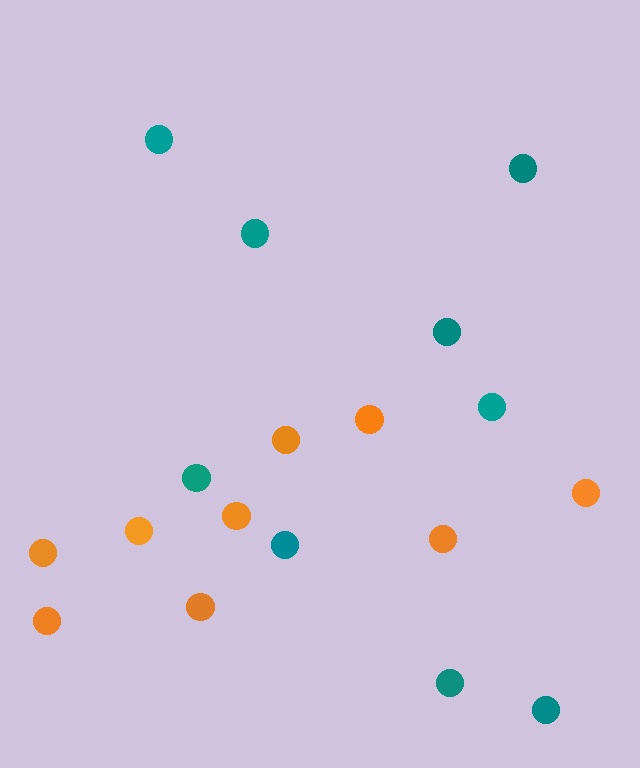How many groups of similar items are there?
There are 2 groups: one group of orange circles (9) and one group of teal circles (9).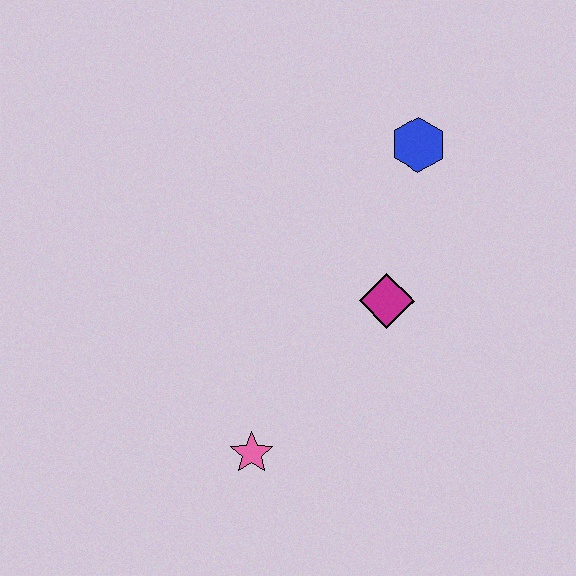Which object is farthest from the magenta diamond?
The pink star is farthest from the magenta diamond.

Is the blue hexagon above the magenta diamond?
Yes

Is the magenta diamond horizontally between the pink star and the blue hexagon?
Yes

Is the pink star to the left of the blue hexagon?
Yes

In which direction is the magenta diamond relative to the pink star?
The magenta diamond is above the pink star.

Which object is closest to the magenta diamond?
The blue hexagon is closest to the magenta diamond.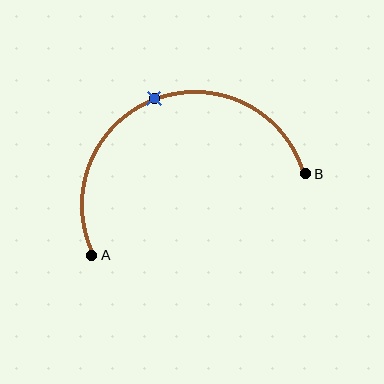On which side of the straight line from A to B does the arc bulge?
The arc bulges above the straight line connecting A and B.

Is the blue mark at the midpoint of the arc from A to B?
Yes. The blue mark lies on the arc at equal arc-length from both A and B — it is the arc midpoint.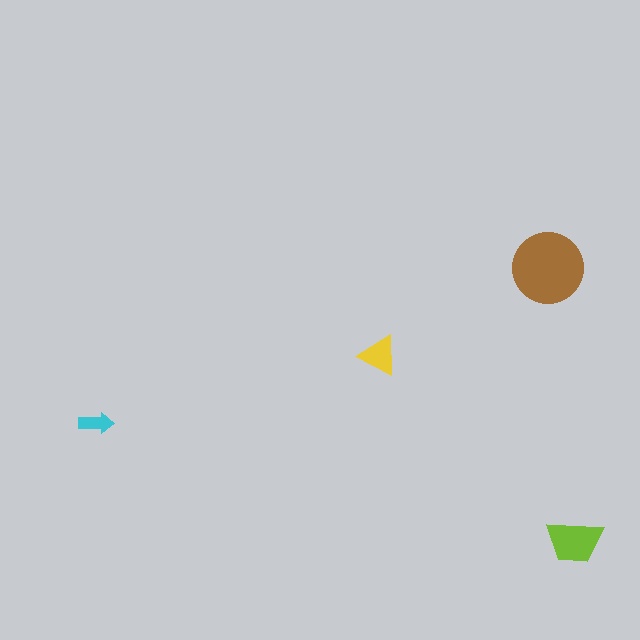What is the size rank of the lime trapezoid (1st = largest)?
2nd.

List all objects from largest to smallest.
The brown circle, the lime trapezoid, the yellow triangle, the cyan arrow.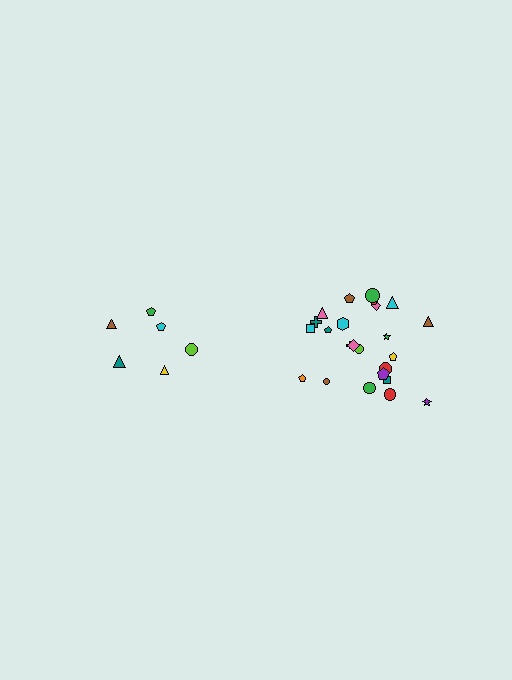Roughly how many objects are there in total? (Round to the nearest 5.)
Roughly 30 objects in total.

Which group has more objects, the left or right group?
The right group.